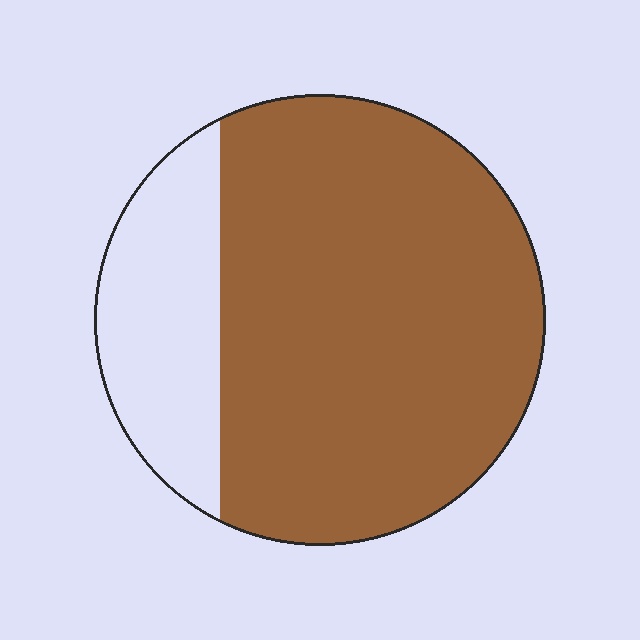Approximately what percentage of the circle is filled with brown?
Approximately 75%.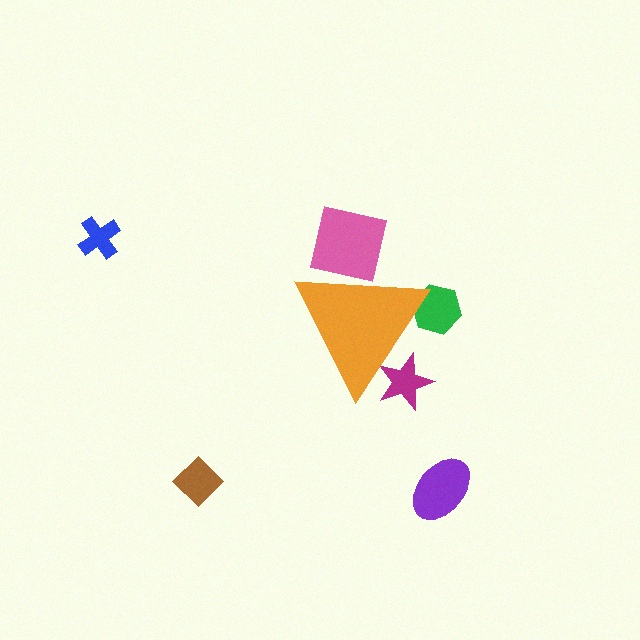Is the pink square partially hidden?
Yes, the pink square is partially hidden behind the orange triangle.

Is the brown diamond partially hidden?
No, the brown diamond is fully visible.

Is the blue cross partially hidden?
No, the blue cross is fully visible.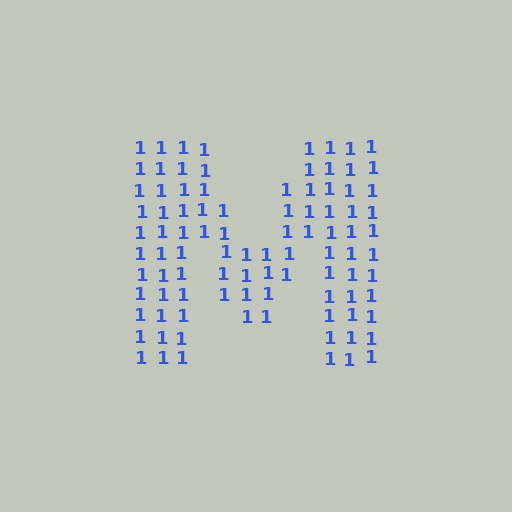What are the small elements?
The small elements are digit 1's.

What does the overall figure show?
The overall figure shows the letter M.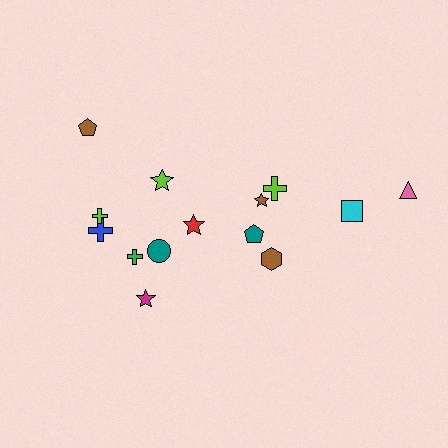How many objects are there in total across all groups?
There are 14 objects.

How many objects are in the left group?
There are 8 objects.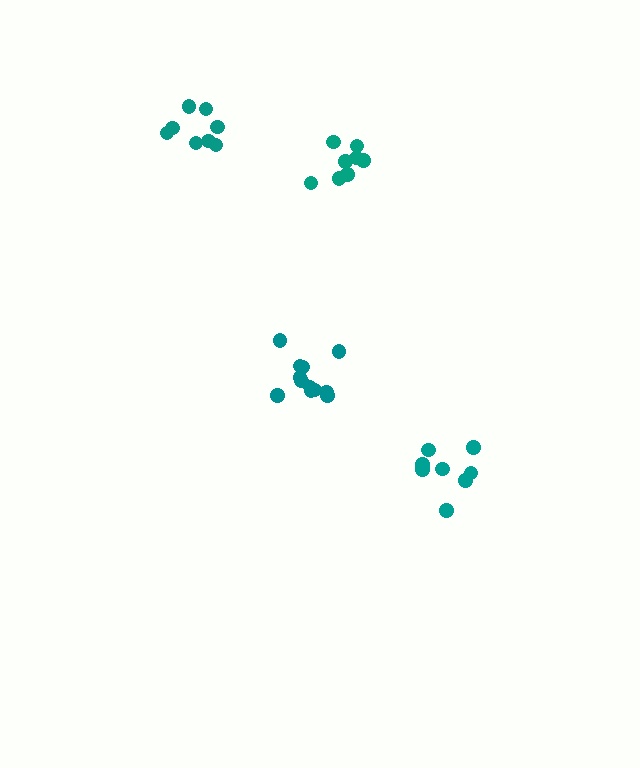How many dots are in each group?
Group 1: 8 dots, Group 2: 8 dots, Group 3: 8 dots, Group 4: 12 dots (36 total).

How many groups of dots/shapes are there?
There are 4 groups.